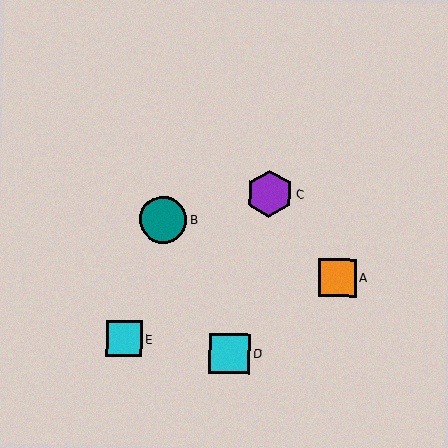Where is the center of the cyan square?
The center of the cyan square is at (124, 339).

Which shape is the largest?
The teal circle (labeled B) is the largest.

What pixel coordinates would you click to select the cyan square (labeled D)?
Click at (230, 354) to select the cyan square D.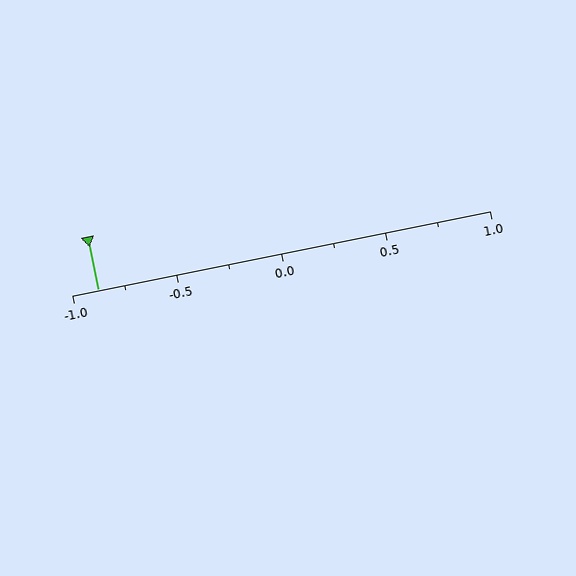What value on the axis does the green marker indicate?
The marker indicates approximately -0.88.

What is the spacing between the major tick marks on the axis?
The major ticks are spaced 0.5 apart.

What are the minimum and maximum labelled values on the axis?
The axis runs from -1.0 to 1.0.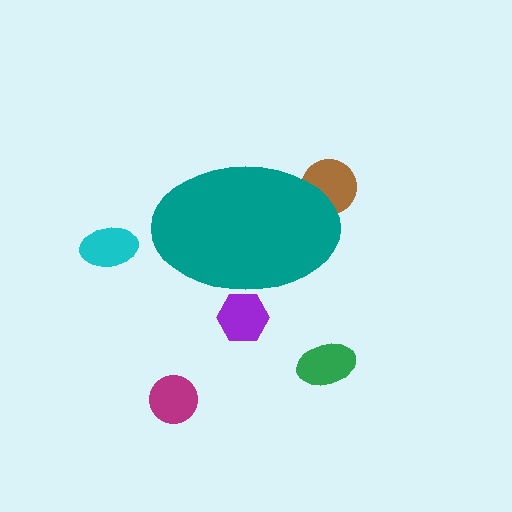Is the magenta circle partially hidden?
No, the magenta circle is fully visible.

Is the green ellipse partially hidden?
No, the green ellipse is fully visible.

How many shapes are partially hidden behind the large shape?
2 shapes are partially hidden.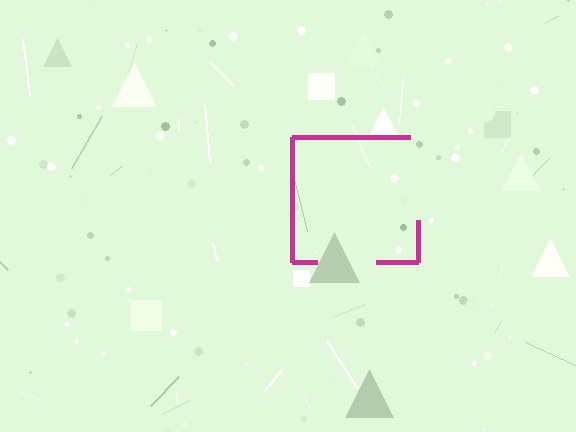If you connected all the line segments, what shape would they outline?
They would outline a square.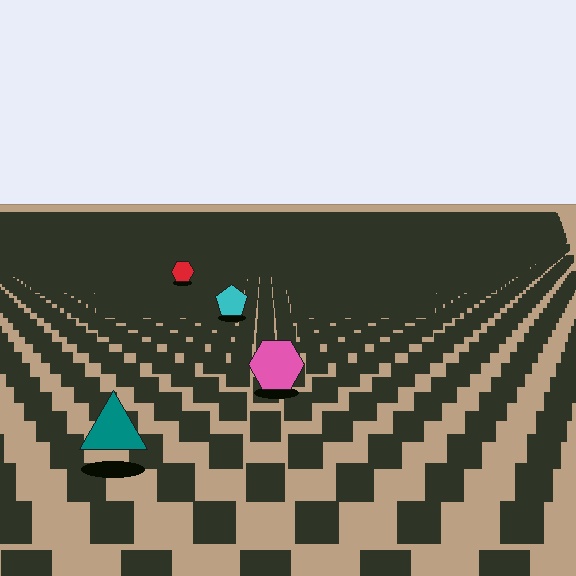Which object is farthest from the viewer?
The red hexagon is farthest from the viewer. It appears smaller and the ground texture around it is denser.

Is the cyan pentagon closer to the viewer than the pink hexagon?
No. The pink hexagon is closer — you can tell from the texture gradient: the ground texture is coarser near it.